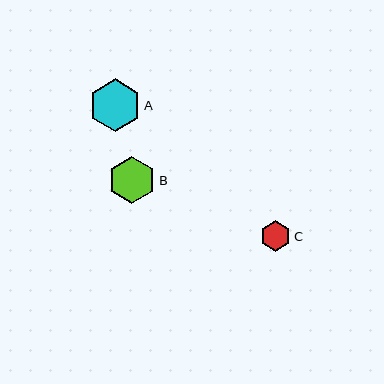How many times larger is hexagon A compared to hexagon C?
Hexagon A is approximately 1.7 times the size of hexagon C.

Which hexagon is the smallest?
Hexagon C is the smallest with a size of approximately 30 pixels.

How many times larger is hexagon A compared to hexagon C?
Hexagon A is approximately 1.7 times the size of hexagon C.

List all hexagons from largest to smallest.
From largest to smallest: A, B, C.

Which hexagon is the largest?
Hexagon A is the largest with a size of approximately 52 pixels.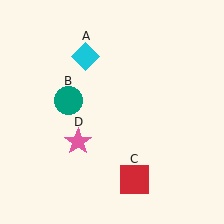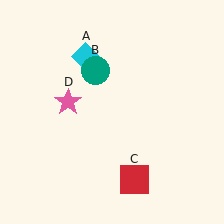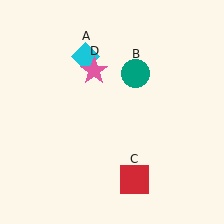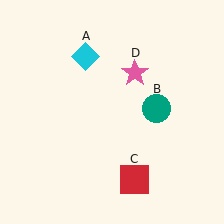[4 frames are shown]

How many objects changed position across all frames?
2 objects changed position: teal circle (object B), pink star (object D).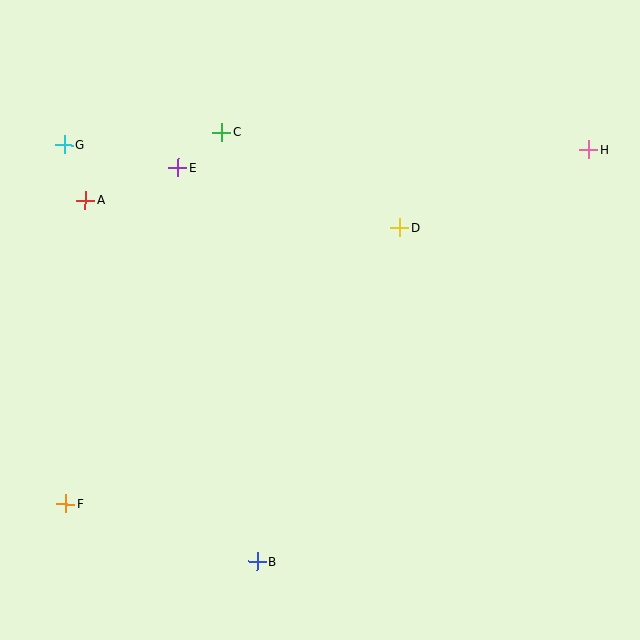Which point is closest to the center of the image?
Point D at (400, 227) is closest to the center.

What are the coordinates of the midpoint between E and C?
The midpoint between E and C is at (200, 150).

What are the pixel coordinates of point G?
Point G is at (64, 145).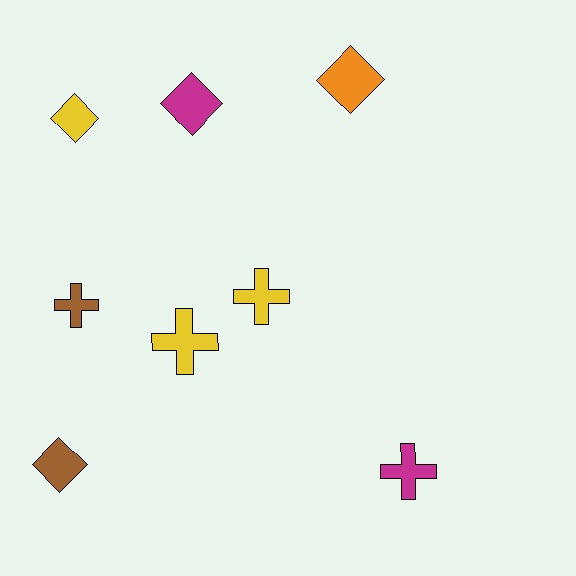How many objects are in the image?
There are 8 objects.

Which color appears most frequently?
Yellow, with 3 objects.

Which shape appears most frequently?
Cross, with 4 objects.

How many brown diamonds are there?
There is 1 brown diamond.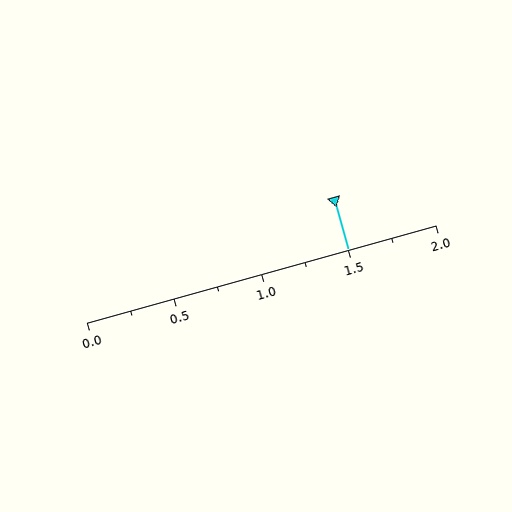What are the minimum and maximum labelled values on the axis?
The axis runs from 0.0 to 2.0.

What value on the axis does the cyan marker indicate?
The marker indicates approximately 1.5.